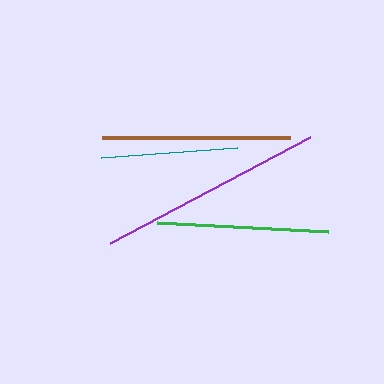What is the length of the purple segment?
The purple segment is approximately 226 pixels long.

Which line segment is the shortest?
The teal line is the shortest at approximately 136 pixels.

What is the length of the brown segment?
The brown segment is approximately 188 pixels long.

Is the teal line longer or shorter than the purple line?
The purple line is longer than the teal line.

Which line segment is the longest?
The purple line is the longest at approximately 226 pixels.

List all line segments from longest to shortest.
From longest to shortest: purple, brown, green, teal.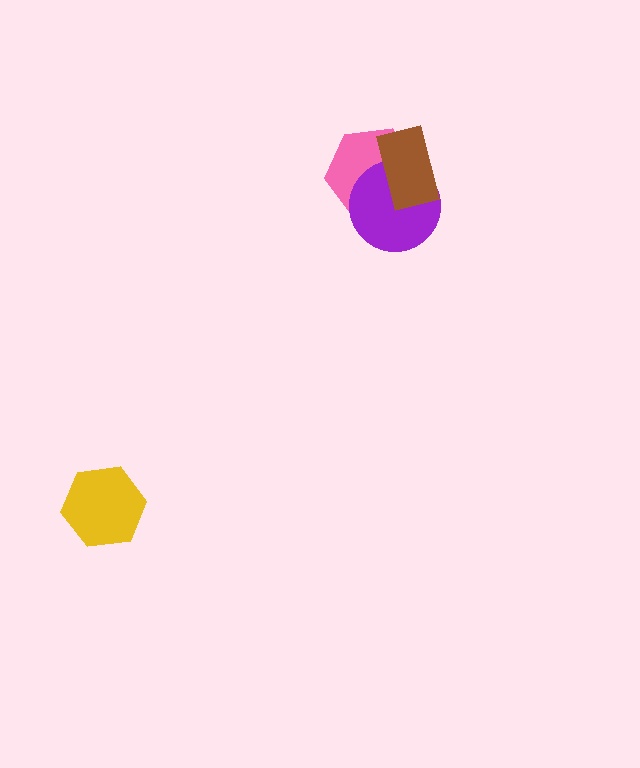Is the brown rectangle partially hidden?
No, no other shape covers it.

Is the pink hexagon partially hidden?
Yes, it is partially covered by another shape.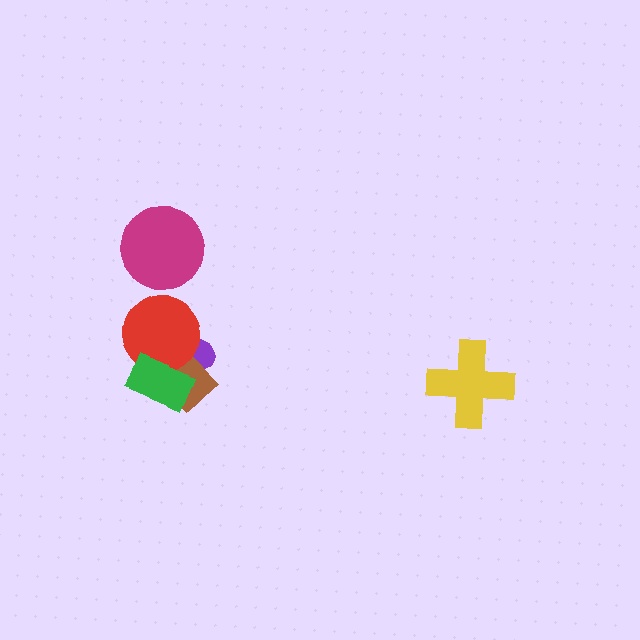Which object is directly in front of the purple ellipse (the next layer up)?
The brown diamond is directly in front of the purple ellipse.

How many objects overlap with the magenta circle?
0 objects overlap with the magenta circle.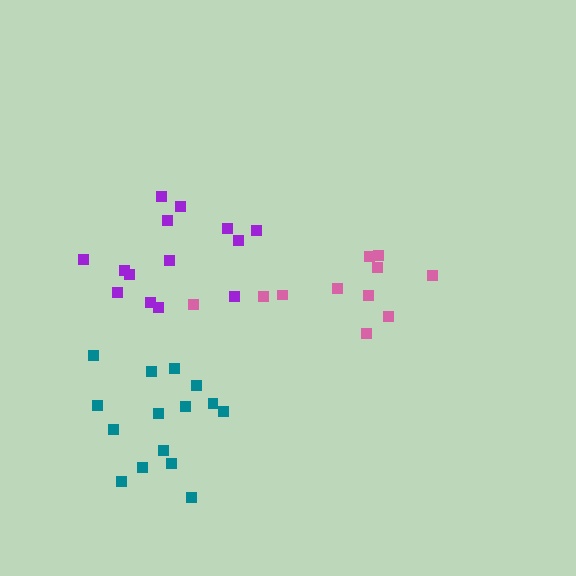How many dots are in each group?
Group 1: 14 dots, Group 2: 11 dots, Group 3: 15 dots (40 total).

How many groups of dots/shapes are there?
There are 3 groups.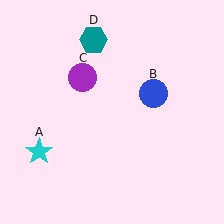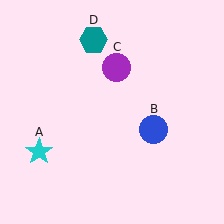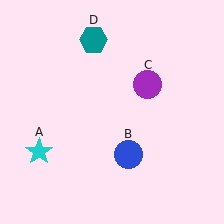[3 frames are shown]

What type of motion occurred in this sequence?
The blue circle (object B), purple circle (object C) rotated clockwise around the center of the scene.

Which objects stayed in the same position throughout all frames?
Cyan star (object A) and teal hexagon (object D) remained stationary.